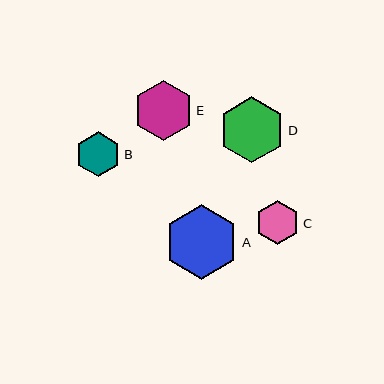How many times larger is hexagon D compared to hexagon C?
Hexagon D is approximately 1.5 times the size of hexagon C.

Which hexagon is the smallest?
Hexagon C is the smallest with a size of approximately 44 pixels.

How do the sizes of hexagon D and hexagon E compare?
Hexagon D and hexagon E are approximately the same size.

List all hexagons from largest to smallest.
From largest to smallest: A, D, E, B, C.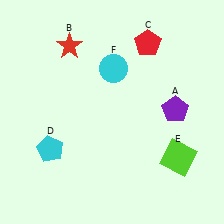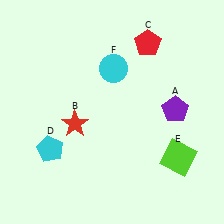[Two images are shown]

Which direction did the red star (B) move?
The red star (B) moved down.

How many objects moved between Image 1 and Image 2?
1 object moved between the two images.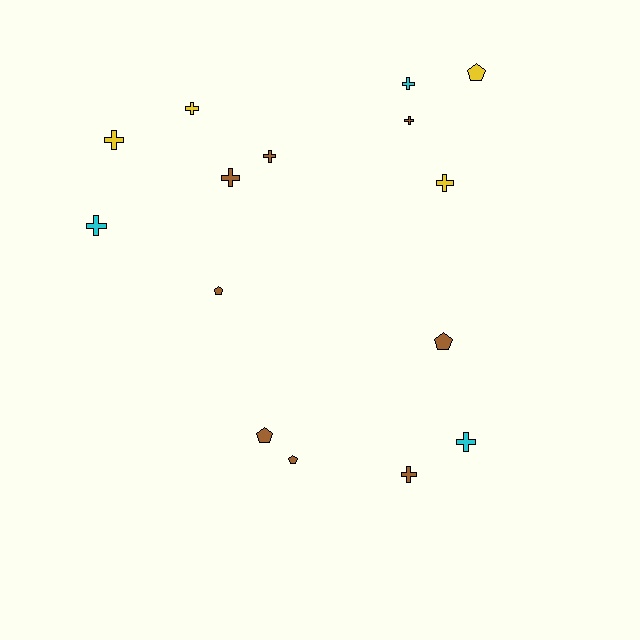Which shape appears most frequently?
Cross, with 10 objects.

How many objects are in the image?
There are 15 objects.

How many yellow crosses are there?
There are 3 yellow crosses.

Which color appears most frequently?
Brown, with 8 objects.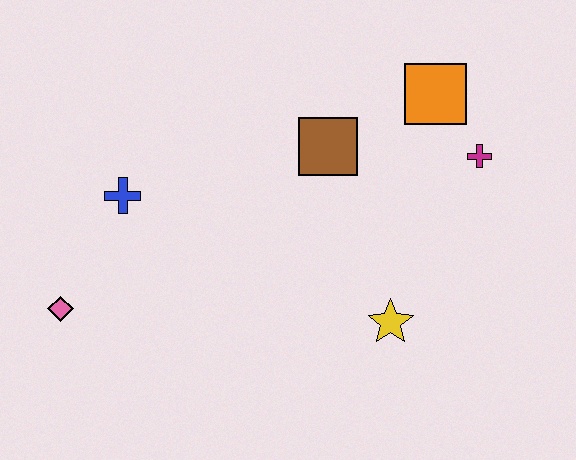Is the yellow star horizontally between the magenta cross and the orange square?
No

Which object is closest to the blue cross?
The pink diamond is closest to the blue cross.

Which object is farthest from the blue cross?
The magenta cross is farthest from the blue cross.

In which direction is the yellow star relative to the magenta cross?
The yellow star is below the magenta cross.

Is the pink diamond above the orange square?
No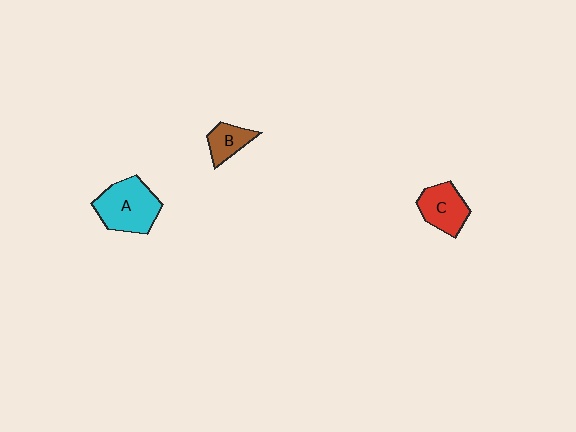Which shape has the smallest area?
Shape B (brown).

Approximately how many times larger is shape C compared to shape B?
Approximately 1.5 times.